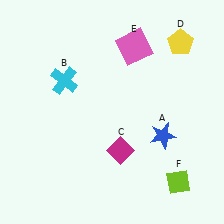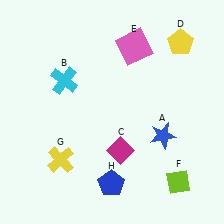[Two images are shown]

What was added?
A yellow cross (G), a blue pentagon (H) were added in Image 2.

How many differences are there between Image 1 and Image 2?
There are 2 differences between the two images.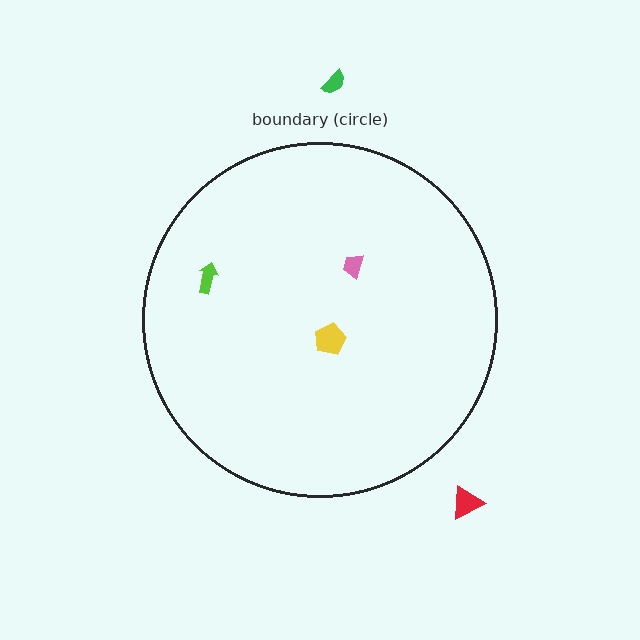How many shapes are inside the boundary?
3 inside, 2 outside.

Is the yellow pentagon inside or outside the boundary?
Inside.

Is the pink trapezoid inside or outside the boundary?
Inside.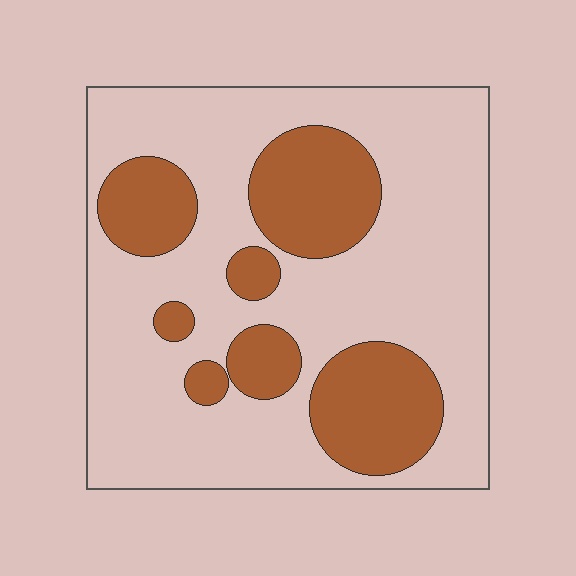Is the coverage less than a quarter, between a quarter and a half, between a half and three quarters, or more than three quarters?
Between a quarter and a half.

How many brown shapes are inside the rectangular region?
7.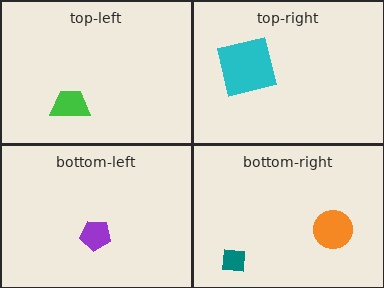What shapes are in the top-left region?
The green trapezoid.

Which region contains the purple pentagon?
The bottom-left region.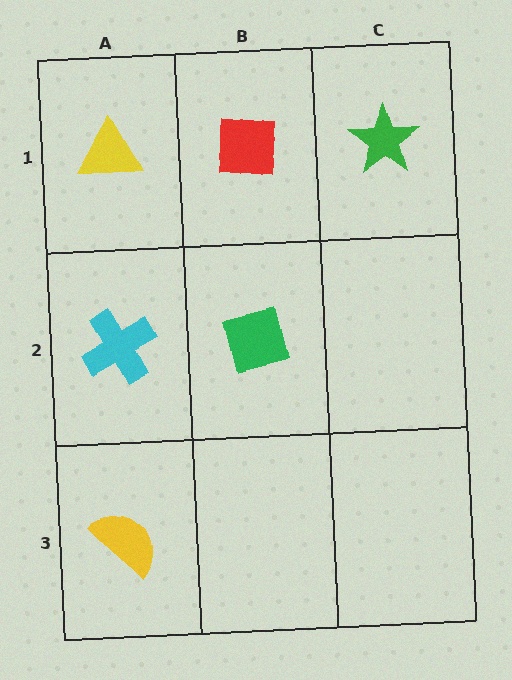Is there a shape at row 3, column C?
No, that cell is empty.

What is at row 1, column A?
A yellow triangle.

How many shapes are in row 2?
2 shapes.